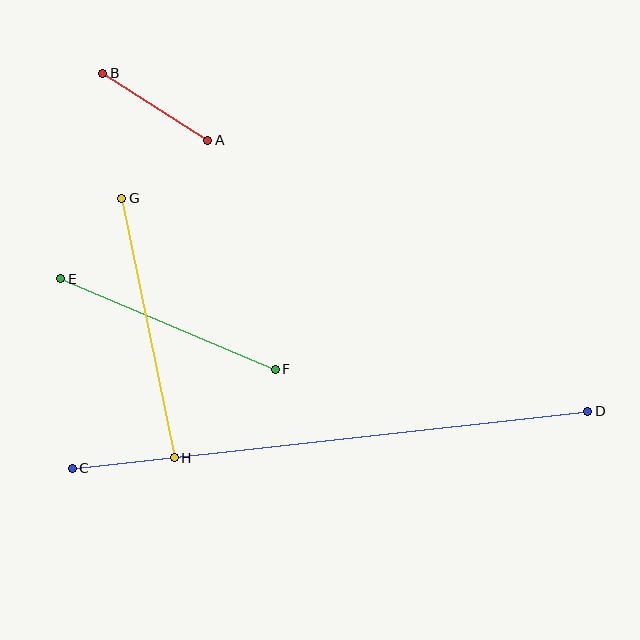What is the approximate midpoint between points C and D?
The midpoint is at approximately (330, 440) pixels.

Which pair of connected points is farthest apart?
Points C and D are farthest apart.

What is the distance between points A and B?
The distance is approximately 125 pixels.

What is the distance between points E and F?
The distance is approximately 233 pixels.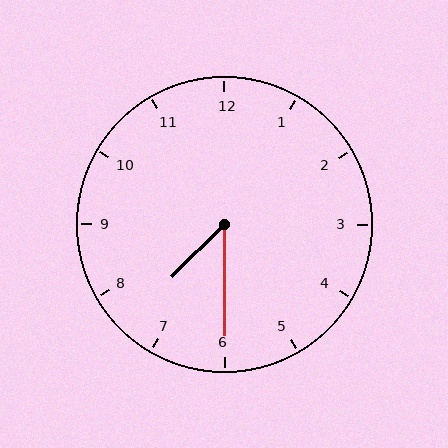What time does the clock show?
7:30.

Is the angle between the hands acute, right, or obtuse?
It is acute.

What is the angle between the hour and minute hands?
Approximately 45 degrees.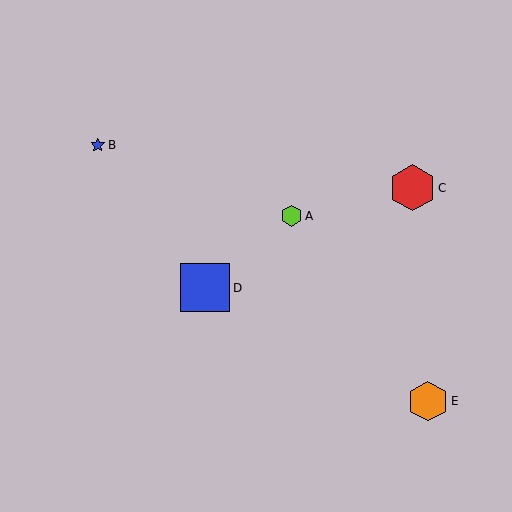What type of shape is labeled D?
Shape D is a blue square.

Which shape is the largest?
The blue square (labeled D) is the largest.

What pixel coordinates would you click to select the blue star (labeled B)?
Click at (98, 145) to select the blue star B.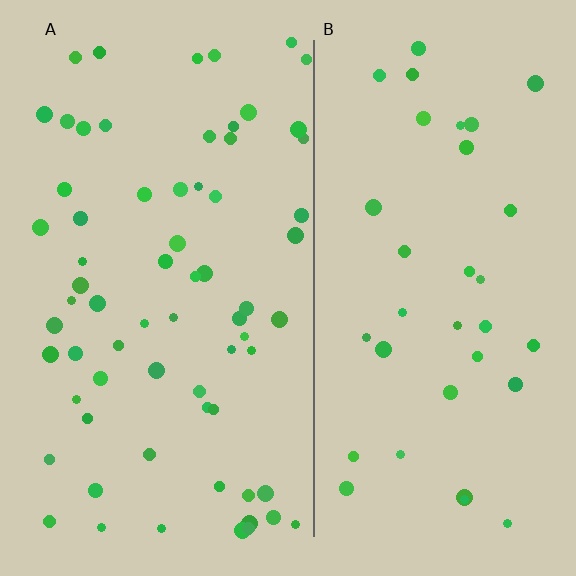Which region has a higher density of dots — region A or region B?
A (the left).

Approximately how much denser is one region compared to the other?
Approximately 1.9× — region A over region B.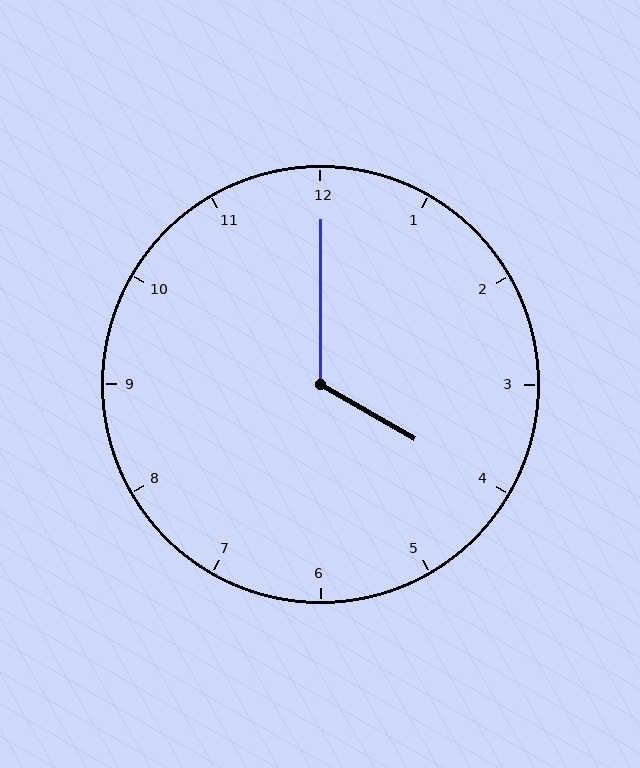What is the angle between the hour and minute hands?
Approximately 120 degrees.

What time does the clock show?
4:00.